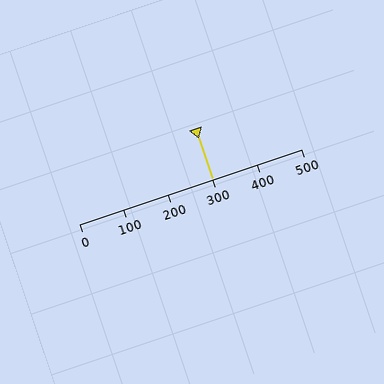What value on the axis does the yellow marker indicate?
The marker indicates approximately 300.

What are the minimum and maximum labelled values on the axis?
The axis runs from 0 to 500.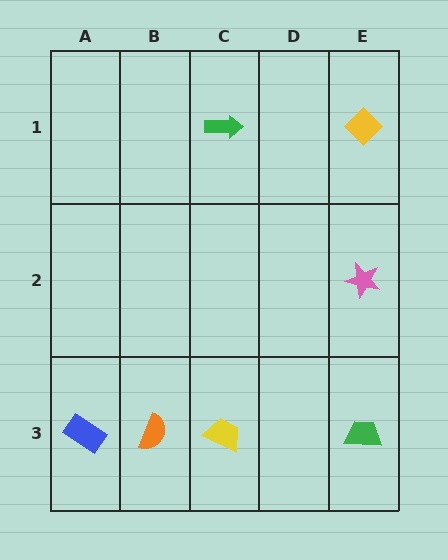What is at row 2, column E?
A pink star.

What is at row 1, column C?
A green arrow.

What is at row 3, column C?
A yellow trapezoid.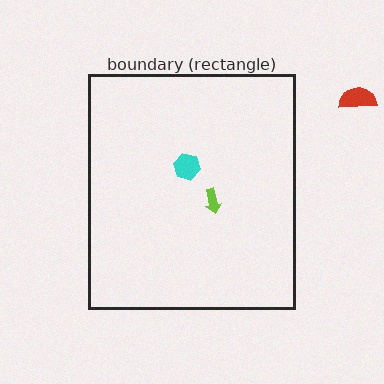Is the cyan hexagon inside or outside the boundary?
Inside.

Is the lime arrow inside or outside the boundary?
Inside.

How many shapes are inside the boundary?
2 inside, 1 outside.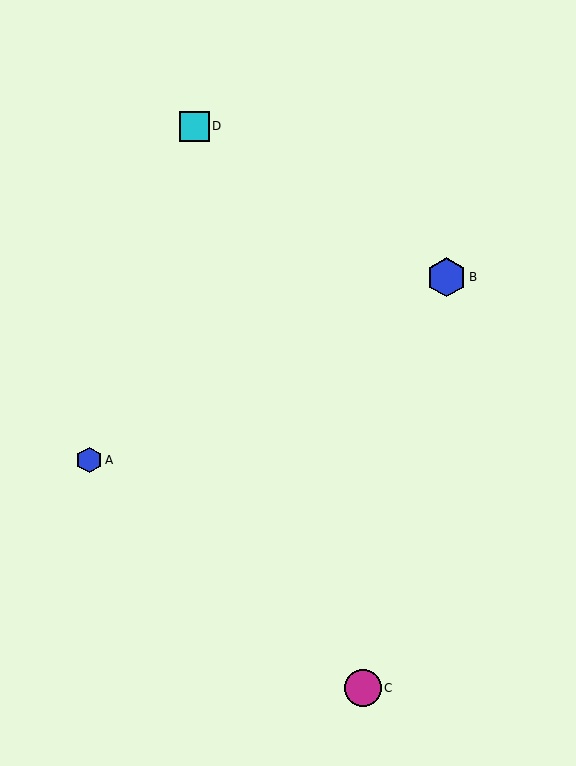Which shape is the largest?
The blue hexagon (labeled B) is the largest.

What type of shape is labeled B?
Shape B is a blue hexagon.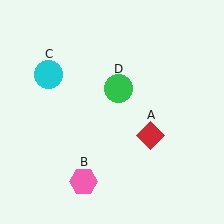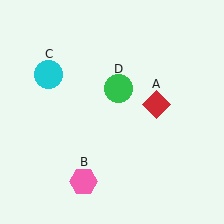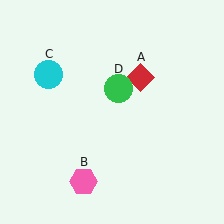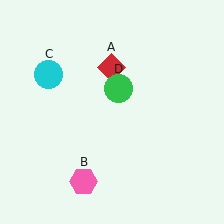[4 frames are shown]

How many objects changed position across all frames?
1 object changed position: red diamond (object A).